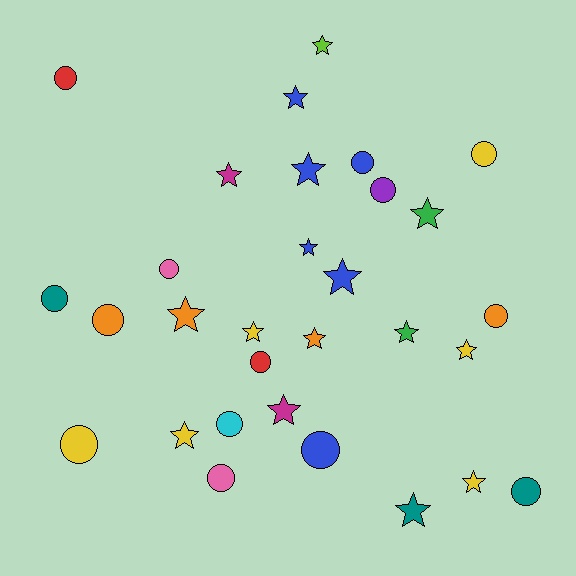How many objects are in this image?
There are 30 objects.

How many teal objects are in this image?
There are 3 teal objects.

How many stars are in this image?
There are 16 stars.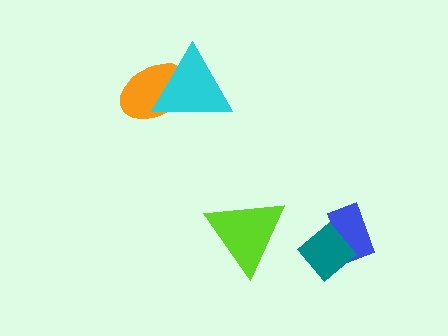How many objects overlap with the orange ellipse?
1 object overlaps with the orange ellipse.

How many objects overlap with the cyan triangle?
1 object overlaps with the cyan triangle.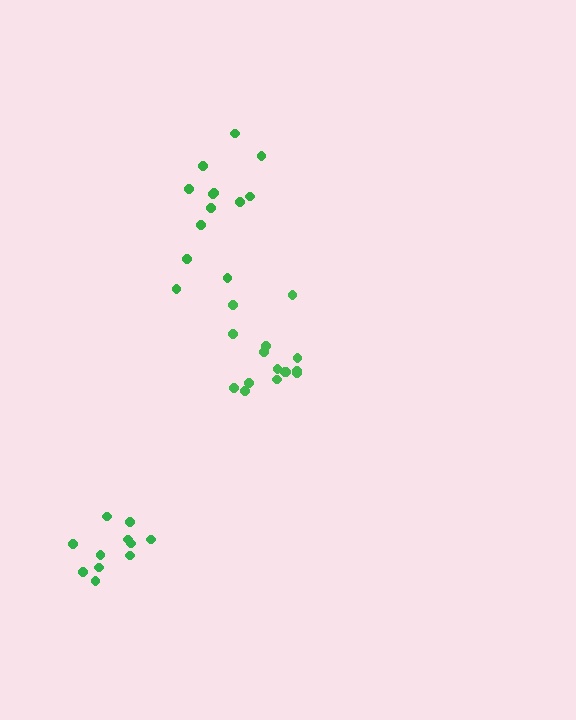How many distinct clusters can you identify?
There are 3 distinct clusters.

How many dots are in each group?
Group 1: 15 dots, Group 2: 11 dots, Group 3: 13 dots (39 total).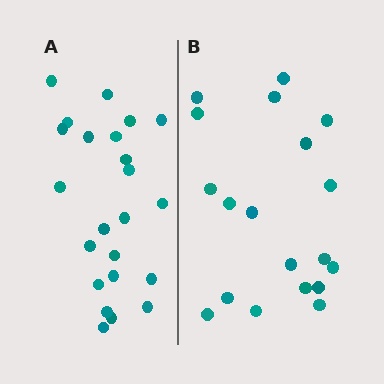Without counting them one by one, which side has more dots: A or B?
Region A (the left region) has more dots.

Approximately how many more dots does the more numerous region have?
Region A has about 4 more dots than region B.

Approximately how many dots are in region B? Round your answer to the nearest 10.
About 20 dots. (The exact count is 19, which rounds to 20.)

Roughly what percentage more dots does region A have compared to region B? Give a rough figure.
About 20% more.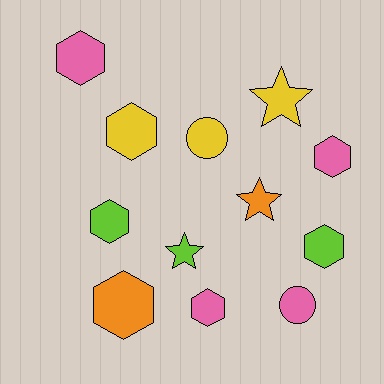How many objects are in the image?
There are 12 objects.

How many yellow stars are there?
There is 1 yellow star.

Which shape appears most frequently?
Hexagon, with 7 objects.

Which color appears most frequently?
Pink, with 4 objects.